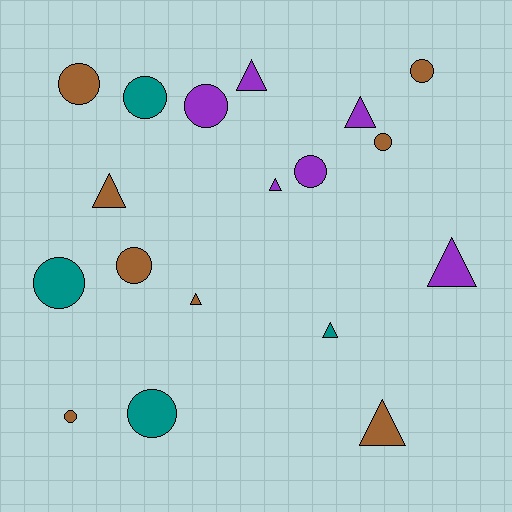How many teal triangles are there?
There is 1 teal triangle.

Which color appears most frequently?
Brown, with 8 objects.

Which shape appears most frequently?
Circle, with 10 objects.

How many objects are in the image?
There are 18 objects.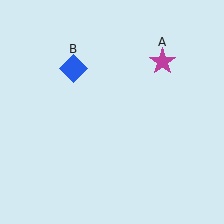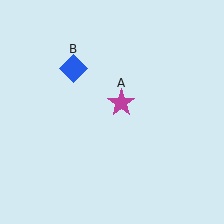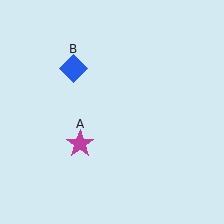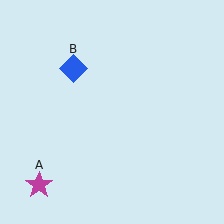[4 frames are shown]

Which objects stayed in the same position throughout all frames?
Blue diamond (object B) remained stationary.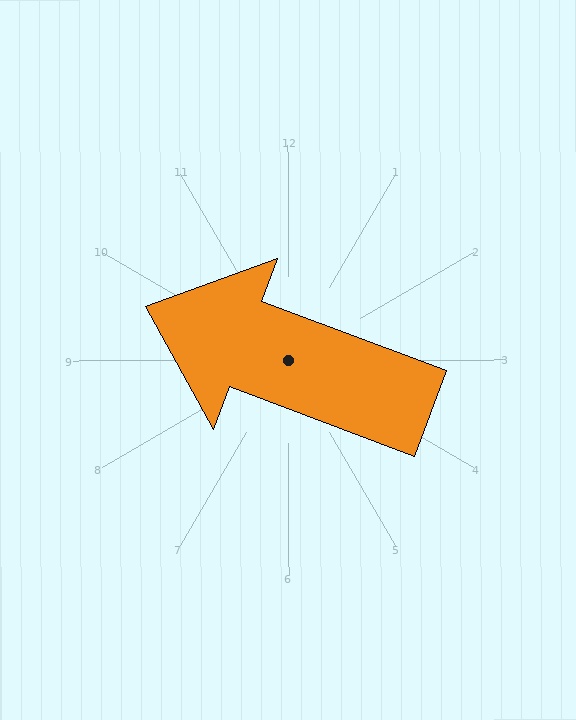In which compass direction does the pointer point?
West.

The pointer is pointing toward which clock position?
Roughly 10 o'clock.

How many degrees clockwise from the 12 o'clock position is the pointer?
Approximately 291 degrees.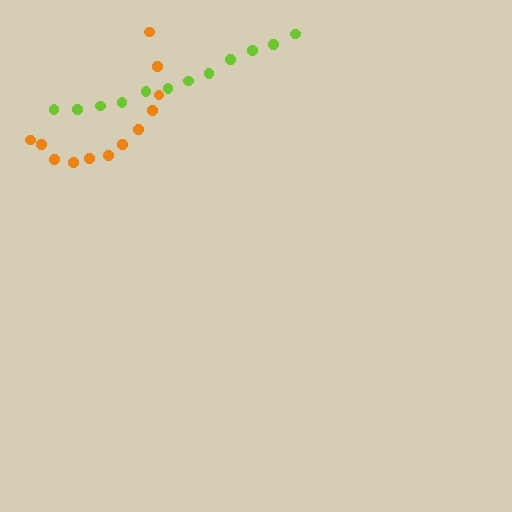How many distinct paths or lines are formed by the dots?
There are 2 distinct paths.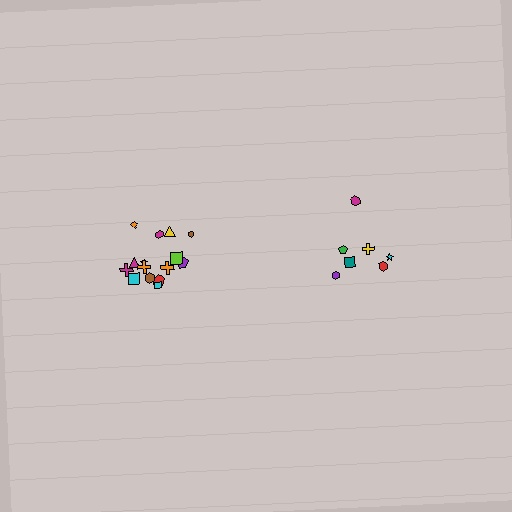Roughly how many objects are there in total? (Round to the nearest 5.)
Roughly 20 objects in total.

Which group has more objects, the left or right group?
The left group.